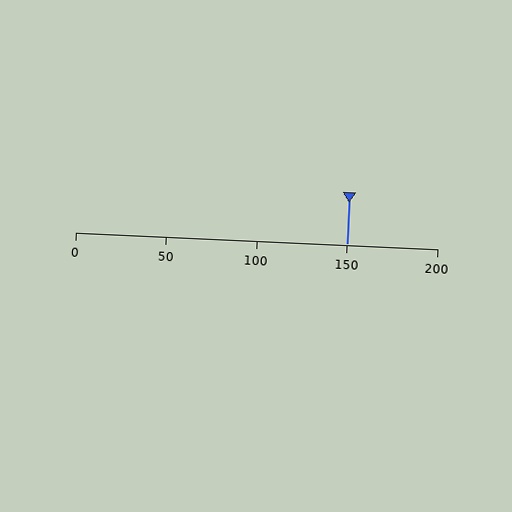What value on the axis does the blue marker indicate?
The marker indicates approximately 150.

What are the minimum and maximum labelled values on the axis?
The axis runs from 0 to 200.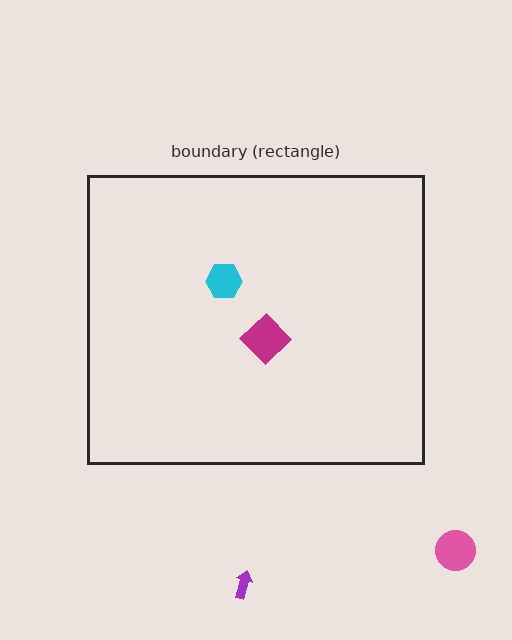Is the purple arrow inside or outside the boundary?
Outside.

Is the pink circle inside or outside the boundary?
Outside.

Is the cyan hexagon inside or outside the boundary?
Inside.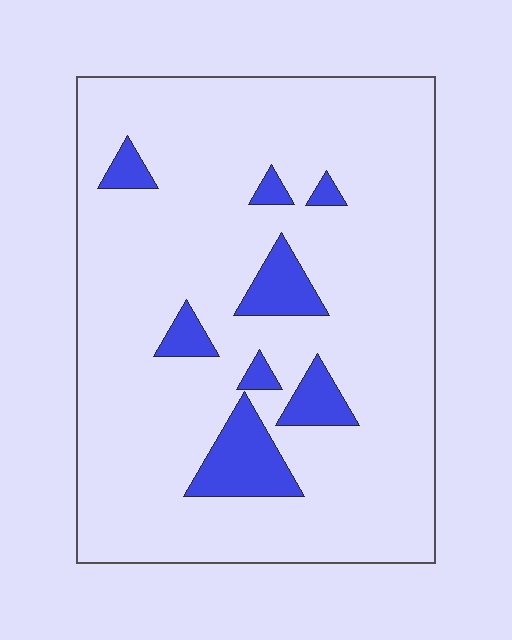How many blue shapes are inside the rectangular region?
8.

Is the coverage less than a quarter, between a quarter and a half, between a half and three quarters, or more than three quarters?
Less than a quarter.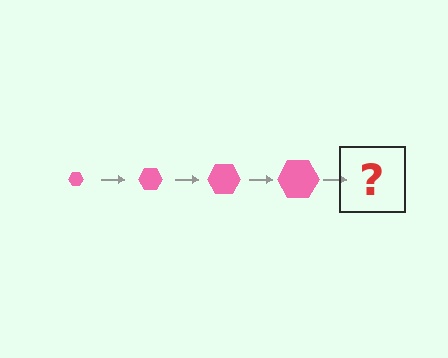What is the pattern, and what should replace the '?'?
The pattern is that the hexagon gets progressively larger each step. The '?' should be a pink hexagon, larger than the previous one.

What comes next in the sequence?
The next element should be a pink hexagon, larger than the previous one.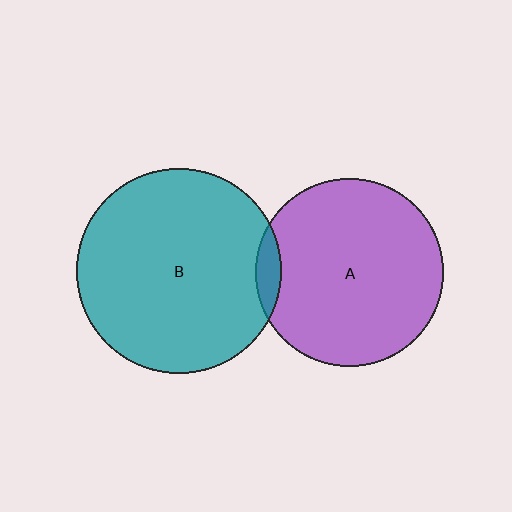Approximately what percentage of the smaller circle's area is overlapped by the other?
Approximately 5%.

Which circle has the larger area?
Circle B (teal).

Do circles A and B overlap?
Yes.